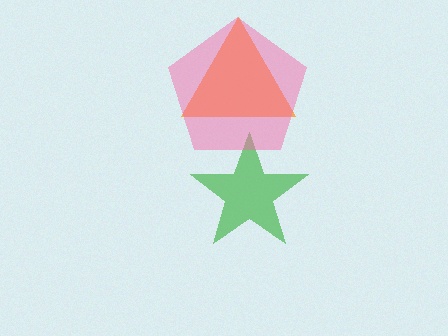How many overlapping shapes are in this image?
There are 3 overlapping shapes in the image.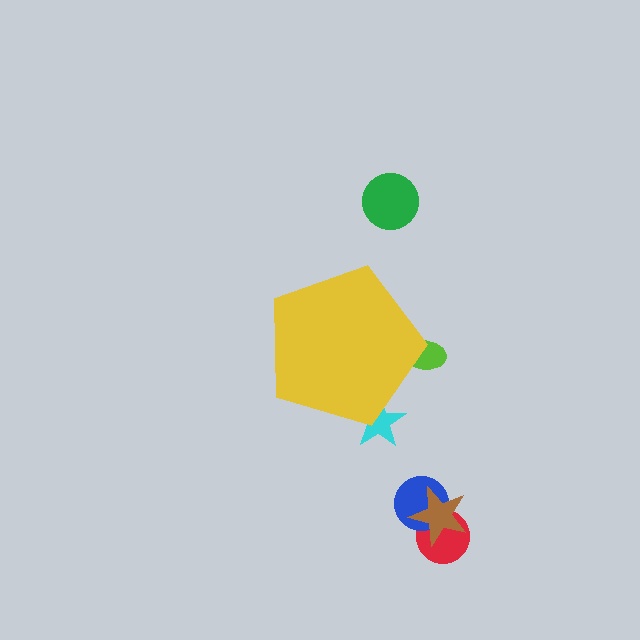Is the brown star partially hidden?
No, the brown star is fully visible.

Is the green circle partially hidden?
No, the green circle is fully visible.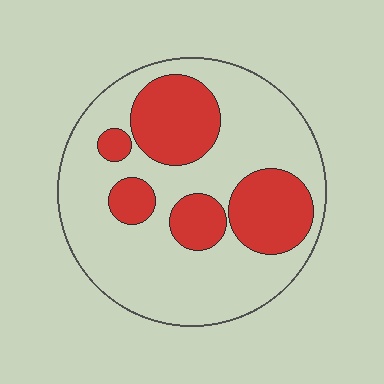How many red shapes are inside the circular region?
5.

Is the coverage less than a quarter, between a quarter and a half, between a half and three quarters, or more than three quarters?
Between a quarter and a half.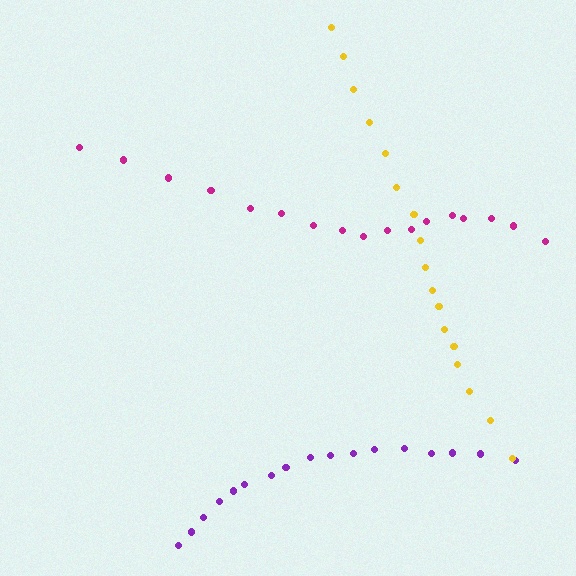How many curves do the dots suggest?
There are 3 distinct paths.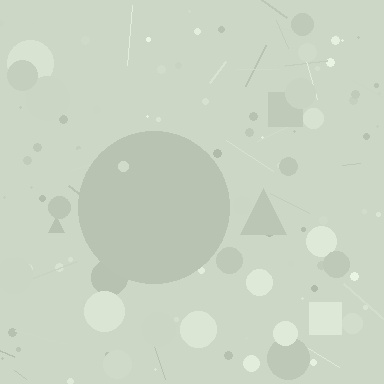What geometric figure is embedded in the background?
A circle is embedded in the background.